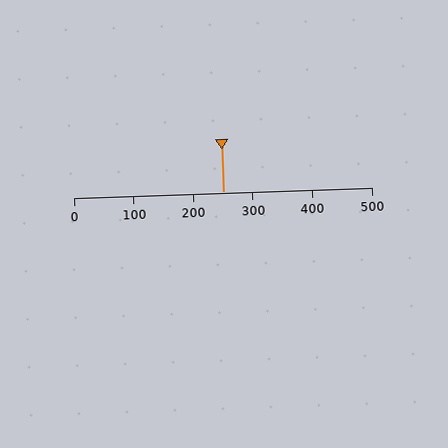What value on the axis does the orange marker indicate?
The marker indicates approximately 250.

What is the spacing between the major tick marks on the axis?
The major ticks are spaced 100 apart.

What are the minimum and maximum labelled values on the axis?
The axis runs from 0 to 500.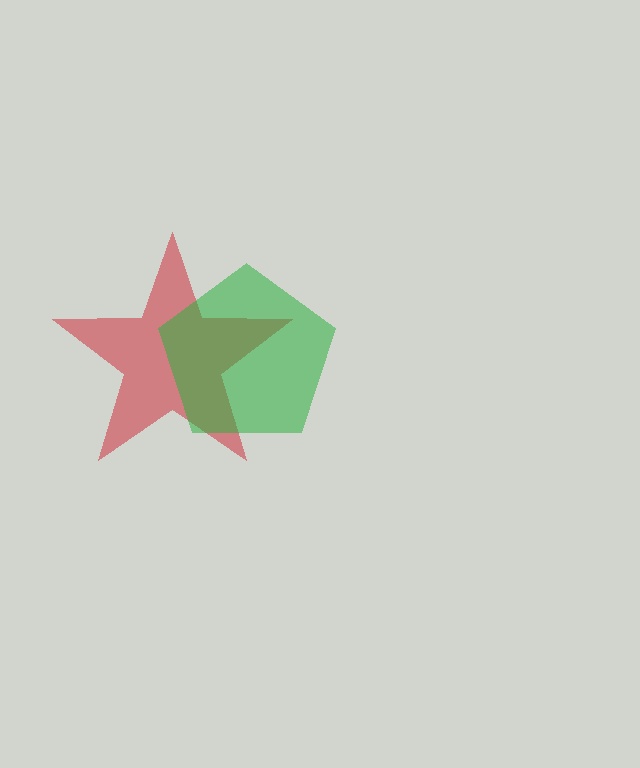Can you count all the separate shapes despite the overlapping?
Yes, there are 2 separate shapes.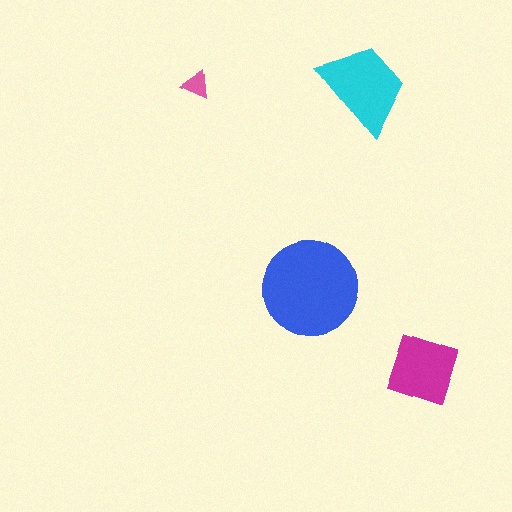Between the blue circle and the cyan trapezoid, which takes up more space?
The blue circle.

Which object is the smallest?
The pink triangle.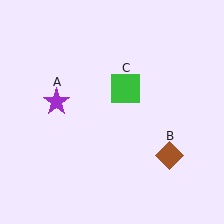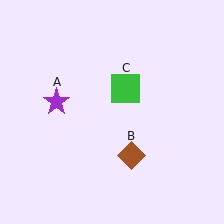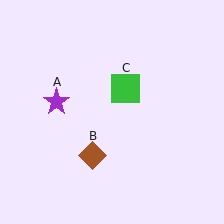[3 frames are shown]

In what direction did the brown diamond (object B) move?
The brown diamond (object B) moved left.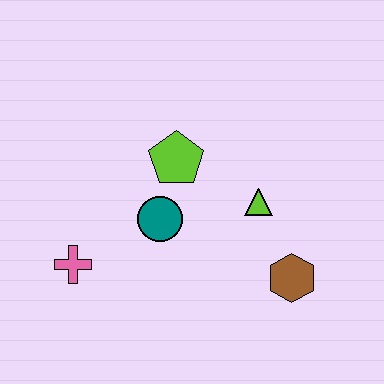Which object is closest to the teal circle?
The lime pentagon is closest to the teal circle.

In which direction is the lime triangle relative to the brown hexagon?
The lime triangle is above the brown hexagon.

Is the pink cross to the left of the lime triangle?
Yes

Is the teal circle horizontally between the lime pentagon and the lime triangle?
No